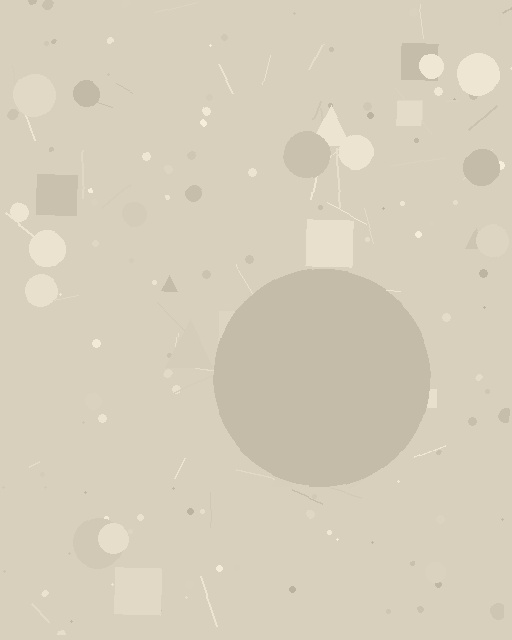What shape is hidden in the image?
A circle is hidden in the image.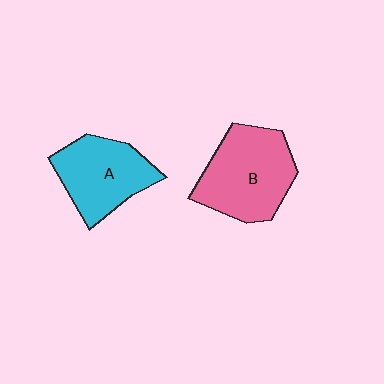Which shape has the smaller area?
Shape A (cyan).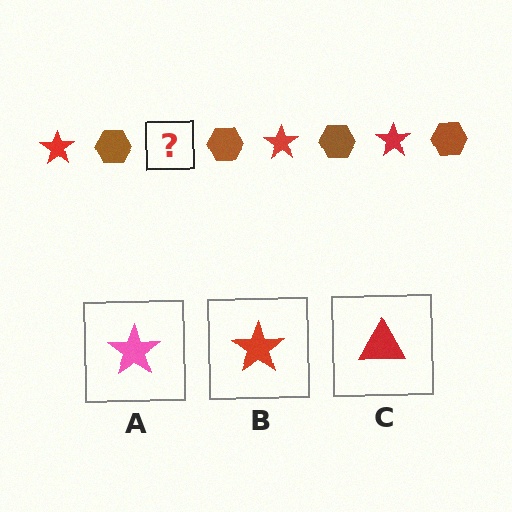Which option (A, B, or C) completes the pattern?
B.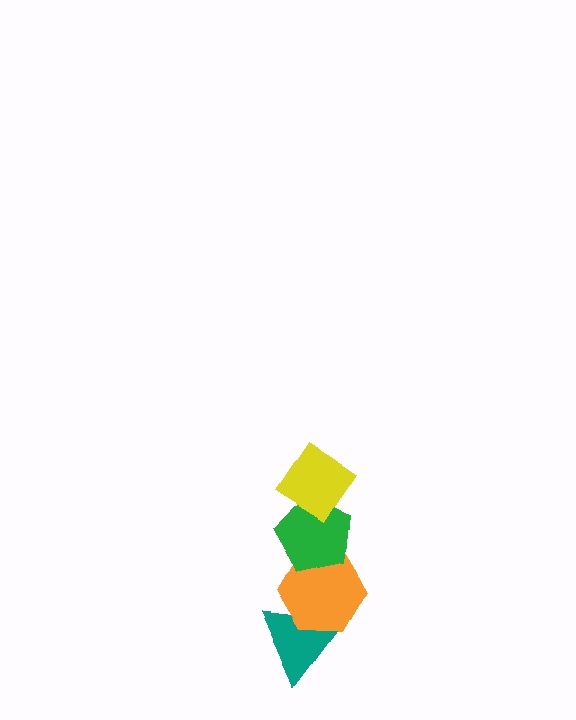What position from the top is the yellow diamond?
The yellow diamond is 1st from the top.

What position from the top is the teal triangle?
The teal triangle is 4th from the top.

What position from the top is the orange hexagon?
The orange hexagon is 3rd from the top.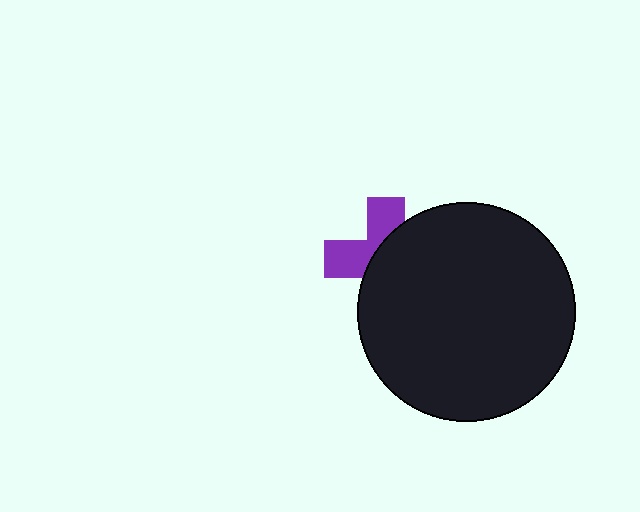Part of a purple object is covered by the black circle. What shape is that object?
It is a cross.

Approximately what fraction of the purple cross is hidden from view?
Roughly 60% of the purple cross is hidden behind the black circle.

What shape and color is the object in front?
The object in front is a black circle.